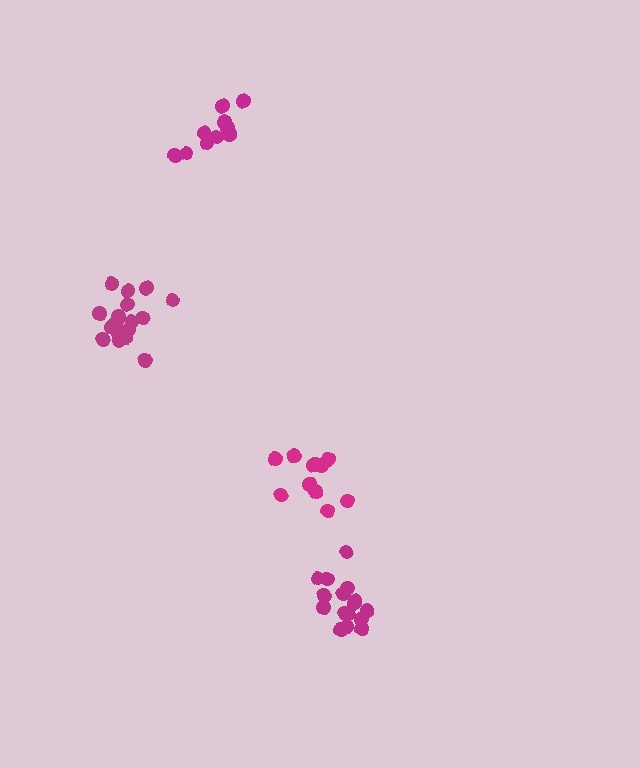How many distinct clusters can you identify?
There are 4 distinct clusters.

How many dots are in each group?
Group 1: 11 dots, Group 2: 11 dots, Group 3: 17 dots, Group 4: 16 dots (55 total).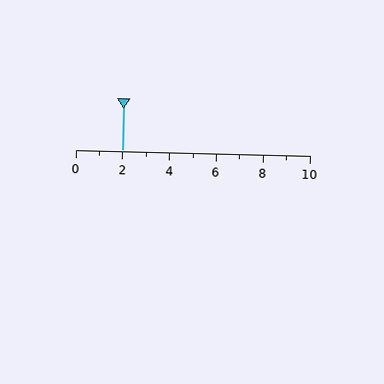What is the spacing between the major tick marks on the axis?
The major ticks are spaced 2 apart.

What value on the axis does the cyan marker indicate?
The marker indicates approximately 2.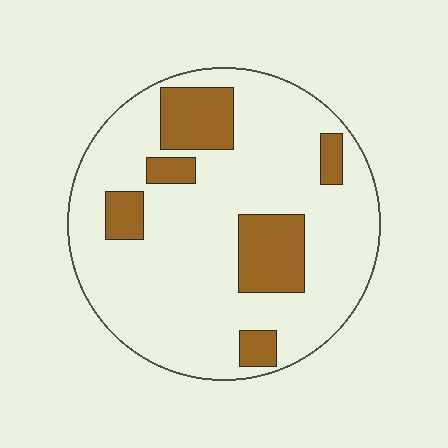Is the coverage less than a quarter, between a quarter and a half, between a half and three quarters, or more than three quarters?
Less than a quarter.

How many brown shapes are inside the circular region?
6.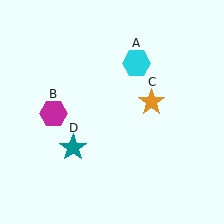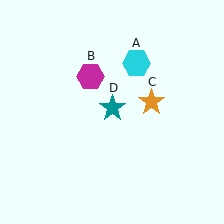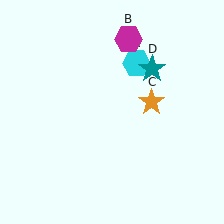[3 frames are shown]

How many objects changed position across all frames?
2 objects changed position: magenta hexagon (object B), teal star (object D).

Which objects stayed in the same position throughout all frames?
Cyan hexagon (object A) and orange star (object C) remained stationary.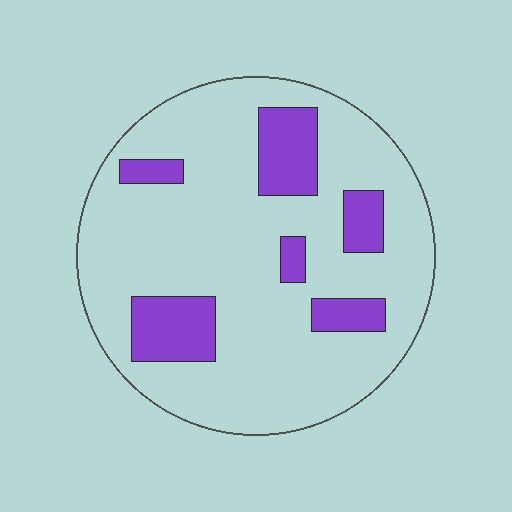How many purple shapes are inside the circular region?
6.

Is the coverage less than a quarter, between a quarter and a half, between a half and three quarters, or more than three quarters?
Less than a quarter.